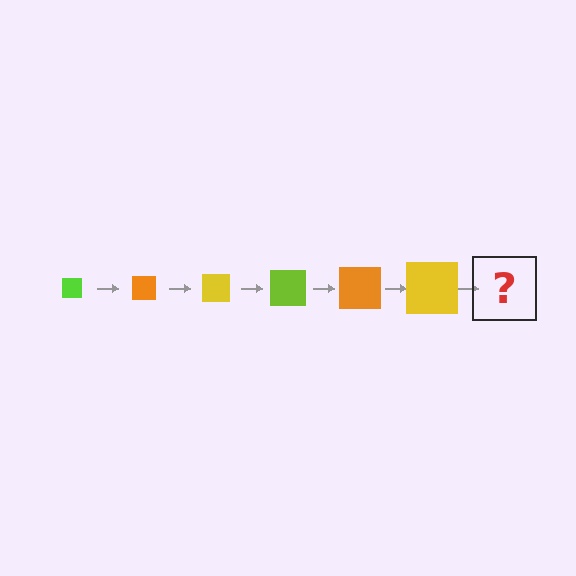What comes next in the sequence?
The next element should be a lime square, larger than the previous one.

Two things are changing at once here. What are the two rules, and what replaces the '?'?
The two rules are that the square grows larger each step and the color cycles through lime, orange, and yellow. The '?' should be a lime square, larger than the previous one.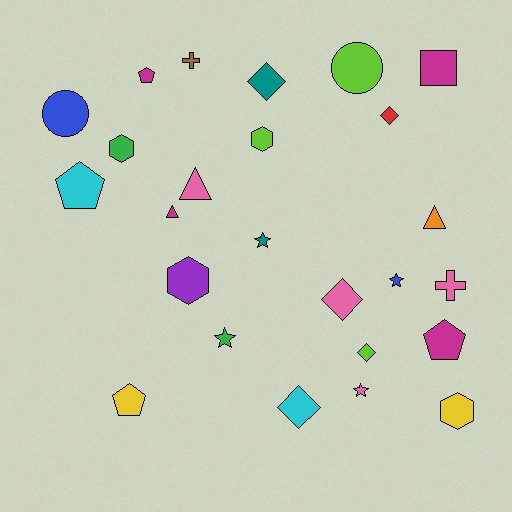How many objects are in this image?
There are 25 objects.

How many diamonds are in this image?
There are 5 diamonds.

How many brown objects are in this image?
There is 1 brown object.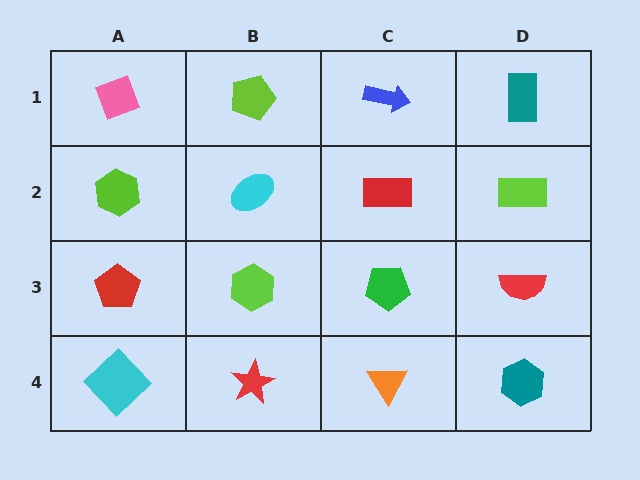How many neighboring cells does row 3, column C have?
4.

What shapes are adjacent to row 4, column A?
A red pentagon (row 3, column A), a red star (row 4, column B).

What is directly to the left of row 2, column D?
A red rectangle.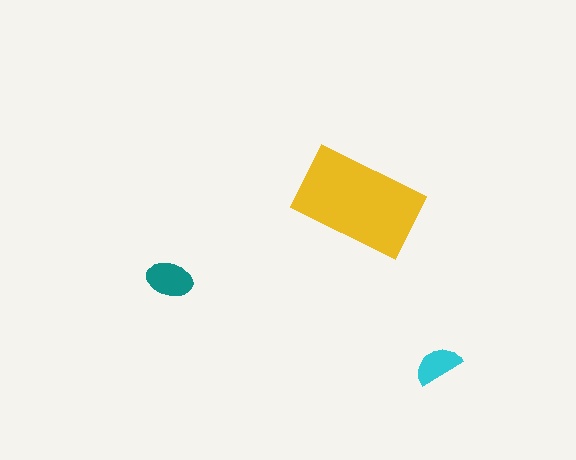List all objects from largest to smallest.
The yellow rectangle, the teal ellipse, the cyan semicircle.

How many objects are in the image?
There are 3 objects in the image.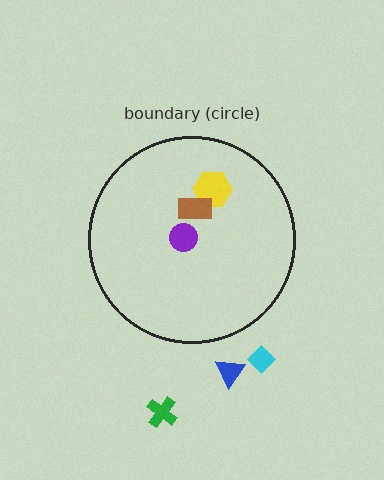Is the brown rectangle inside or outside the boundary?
Inside.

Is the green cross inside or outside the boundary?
Outside.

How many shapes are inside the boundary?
3 inside, 3 outside.